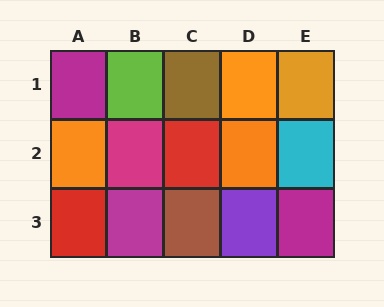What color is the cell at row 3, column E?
Magenta.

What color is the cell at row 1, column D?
Orange.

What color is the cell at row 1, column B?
Lime.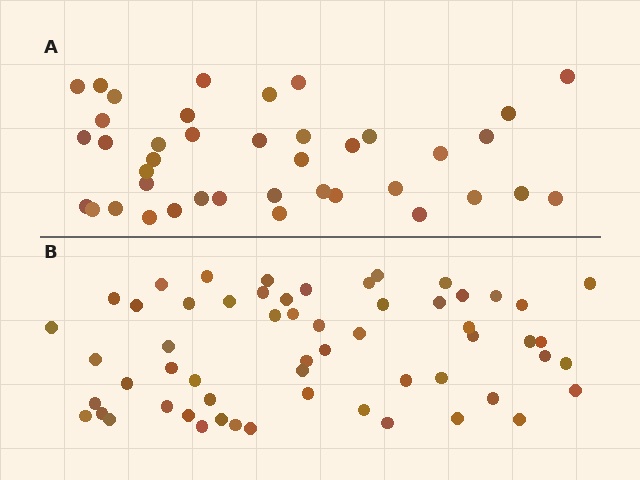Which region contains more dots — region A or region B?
Region B (the bottom region) has more dots.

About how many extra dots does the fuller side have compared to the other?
Region B has approximately 20 more dots than region A.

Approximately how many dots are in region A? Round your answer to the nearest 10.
About 40 dots.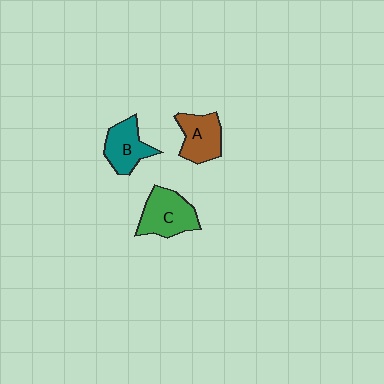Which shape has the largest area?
Shape C (green).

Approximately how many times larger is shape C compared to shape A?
Approximately 1.2 times.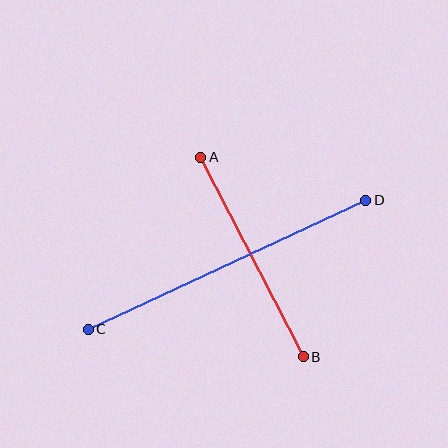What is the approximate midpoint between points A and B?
The midpoint is at approximately (252, 257) pixels.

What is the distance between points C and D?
The distance is approximately 306 pixels.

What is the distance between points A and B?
The distance is approximately 224 pixels.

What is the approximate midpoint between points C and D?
The midpoint is at approximately (227, 265) pixels.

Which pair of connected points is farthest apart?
Points C and D are farthest apart.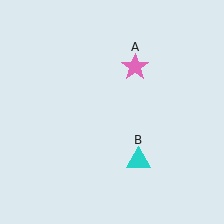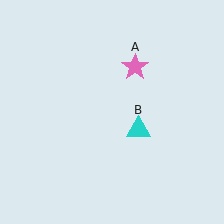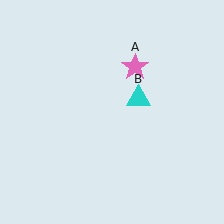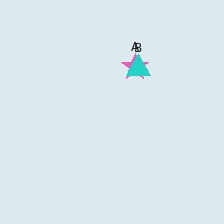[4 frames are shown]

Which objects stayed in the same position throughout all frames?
Pink star (object A) remained stationary.